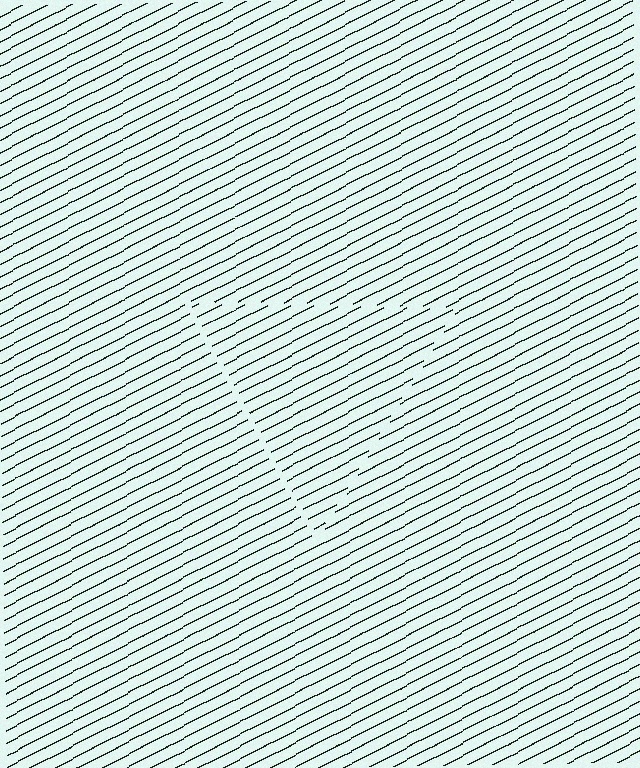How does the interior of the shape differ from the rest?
The interior of the shape contains the same grating, shifted by half a period — the contour is defined by the phase discontinuity where line-ends from the inner and outer gratings abut.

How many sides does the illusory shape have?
3 sides — the line-ends trace a triangle.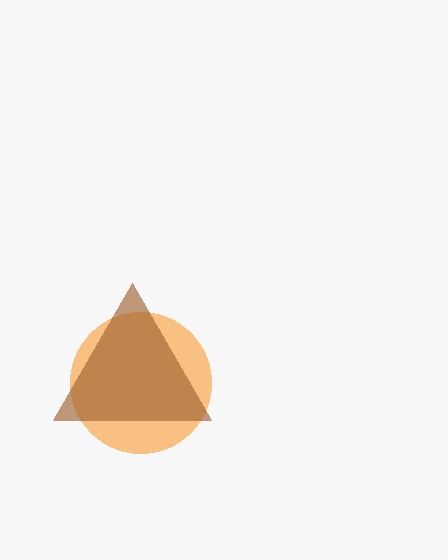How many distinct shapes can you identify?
There are 2 distinct shapes: an orange circle, a brown triangle.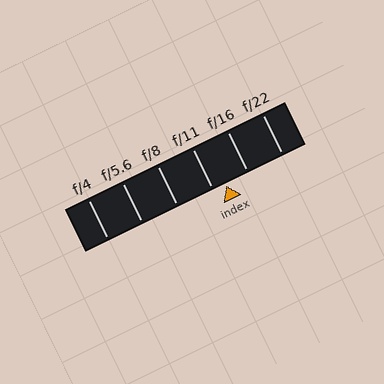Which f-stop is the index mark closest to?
The index mark is closest to f/11.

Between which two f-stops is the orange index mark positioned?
The index mark is between f/11 and f/16.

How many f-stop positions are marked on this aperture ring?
There are 6 f-stop positions marked.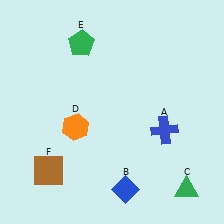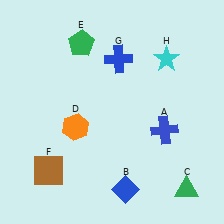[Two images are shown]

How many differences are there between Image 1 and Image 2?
There are 2 differences between the two images.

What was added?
A blue cross (G), a cyan star (H) were added in Image 2.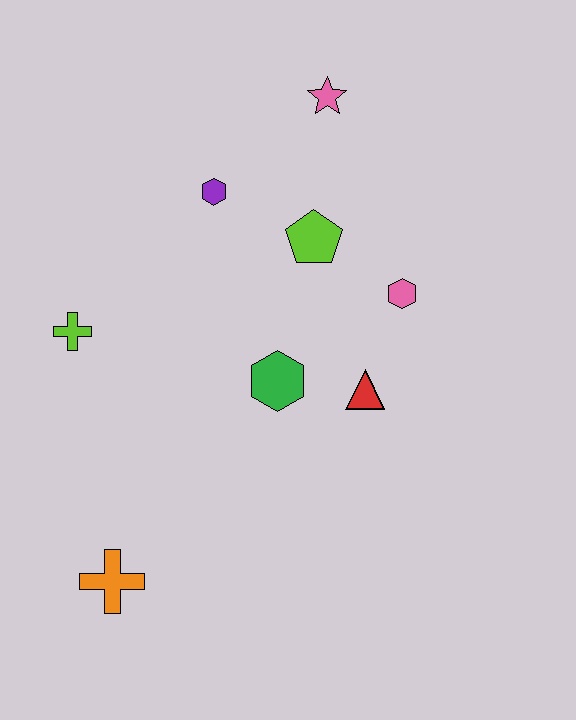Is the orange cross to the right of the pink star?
No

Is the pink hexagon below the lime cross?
No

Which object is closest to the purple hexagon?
The lime pentagon is closest to the purple hexagon.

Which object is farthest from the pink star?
The orange cross is farthest from the pink star.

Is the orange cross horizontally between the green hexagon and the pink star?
No